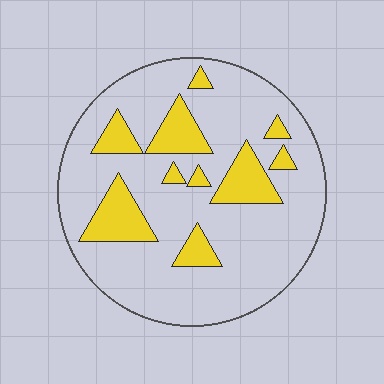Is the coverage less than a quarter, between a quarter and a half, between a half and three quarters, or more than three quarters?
Less than a quarter.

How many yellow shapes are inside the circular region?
10.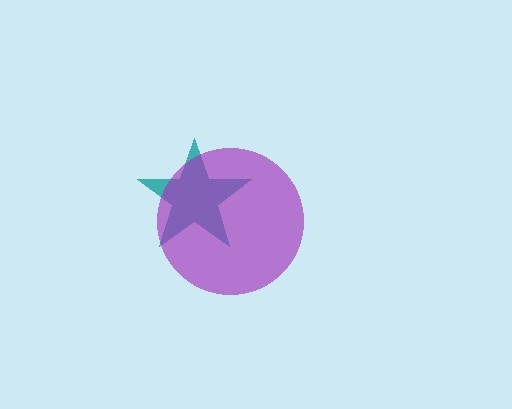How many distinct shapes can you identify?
There are 2 distinct shapes: a teal star, a purple circle.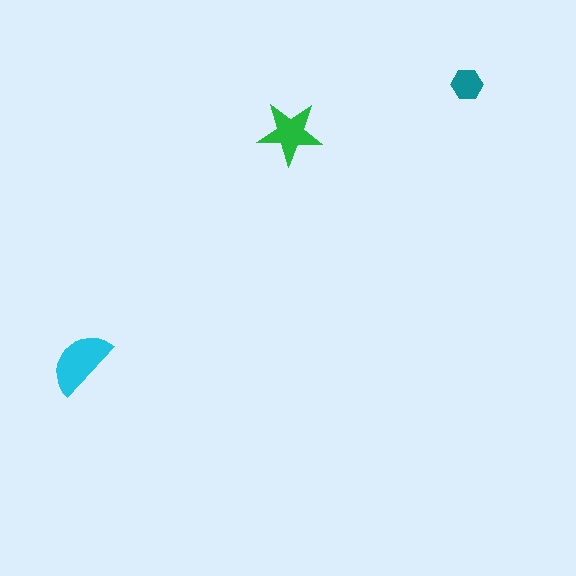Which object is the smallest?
The teal hexagon.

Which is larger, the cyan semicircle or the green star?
The cyan semicircle.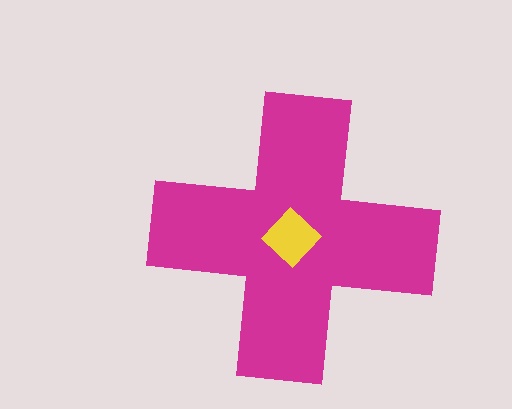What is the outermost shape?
The magenta cross.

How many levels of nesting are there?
2.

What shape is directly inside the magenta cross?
The yellow diamond.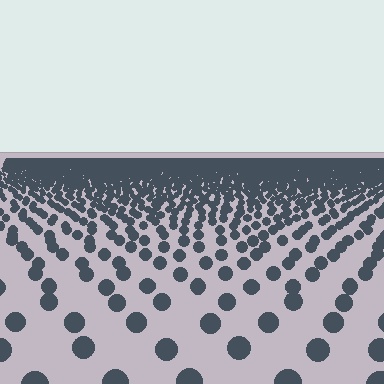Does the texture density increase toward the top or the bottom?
Density increases toward the top.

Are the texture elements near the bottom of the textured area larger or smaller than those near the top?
Larger. Near the bottom, elements are closer to the viewer and appear at a bigger on-screen size.